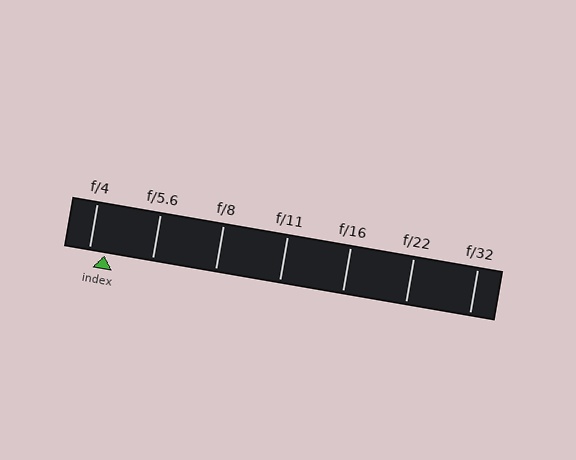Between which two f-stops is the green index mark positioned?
The index mark is between f/4 and f/5.6.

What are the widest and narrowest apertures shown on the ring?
The widest aperture shown is f/4 and the narrowest is f/32.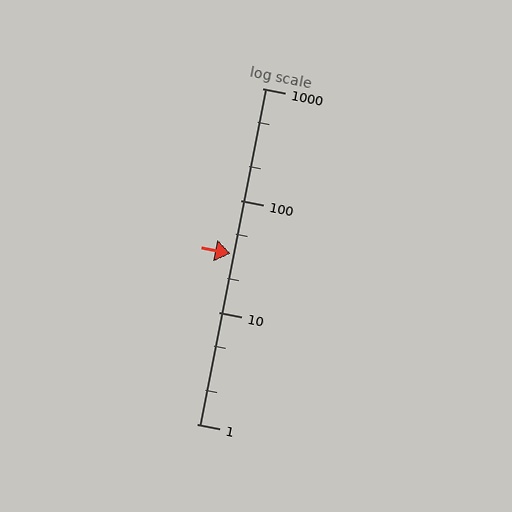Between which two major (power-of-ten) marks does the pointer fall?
The pointer is between 10 and 100.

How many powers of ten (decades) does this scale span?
The scale spans 3 decades, from 1 to 1000.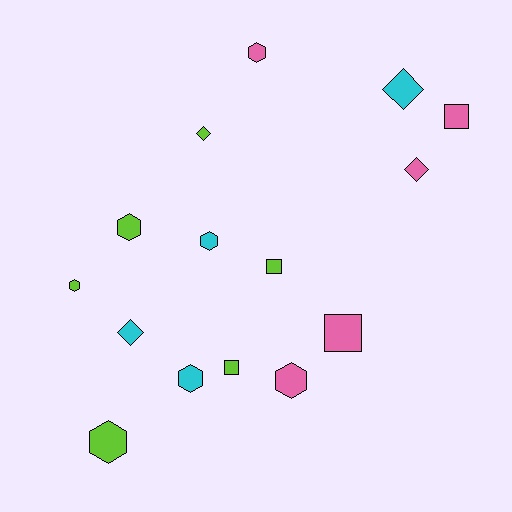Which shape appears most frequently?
Hexagon, with 7 objects.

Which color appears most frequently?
Lime, with 6 objects.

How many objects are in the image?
There are 15 objects.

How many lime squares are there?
There are 2 lime squares.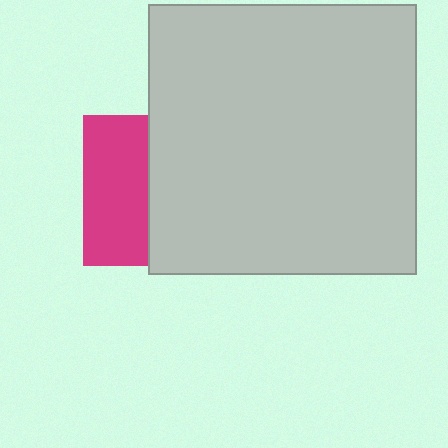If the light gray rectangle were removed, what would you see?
You would see the complete magenta square.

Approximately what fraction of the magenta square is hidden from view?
Roughly 58% of the magenta square is hidden behind the light gray rectangle.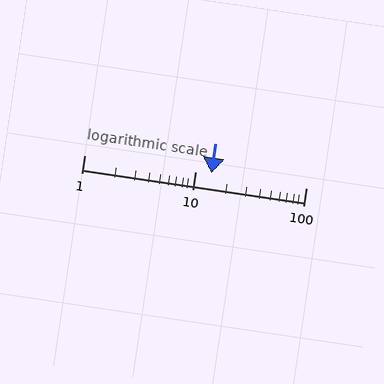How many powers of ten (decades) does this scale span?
The scale spans 2 decades, from 1 to 100.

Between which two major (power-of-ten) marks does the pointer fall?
The pointer is between 10 and 100.